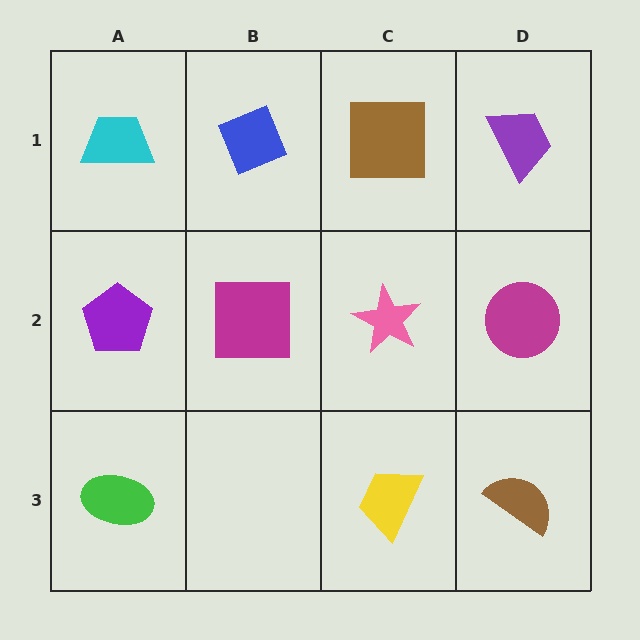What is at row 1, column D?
A purple trapezoid.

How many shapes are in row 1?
4 shapes.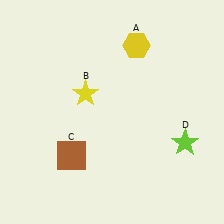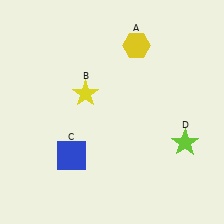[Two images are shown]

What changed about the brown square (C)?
In Image 1, C is brown. In Image 2, it changed to blue.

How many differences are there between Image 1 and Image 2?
There is 1 difference between the two images.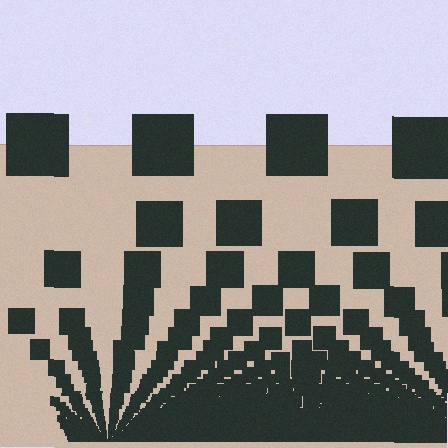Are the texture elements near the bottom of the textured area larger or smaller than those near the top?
Smaller. The gradient is inverted — elements near the bottom are smaller and denser.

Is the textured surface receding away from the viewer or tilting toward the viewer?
The surface appears to tilt toward the viewer. Texture elements get larger and sparser toward the top.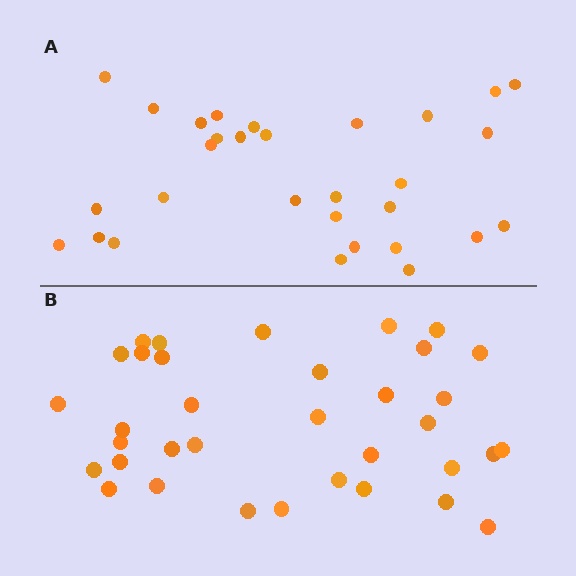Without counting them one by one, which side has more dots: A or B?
Region B (the bottom region) has more dots.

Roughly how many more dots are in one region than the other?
Region B has about 5 more dots than region A.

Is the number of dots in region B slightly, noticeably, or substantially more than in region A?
Region B has only slightly more — the two regions are fairly close. The ratio is roughly 1.2 to 1.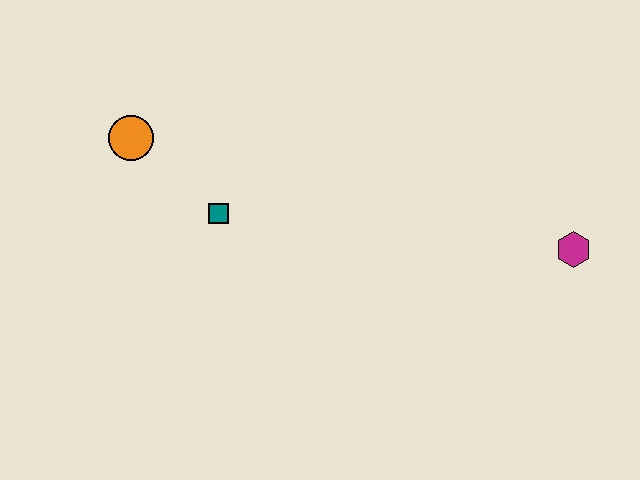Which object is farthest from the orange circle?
The magenta hexagon is farthest from the orange circle.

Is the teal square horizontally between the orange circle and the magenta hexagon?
Yes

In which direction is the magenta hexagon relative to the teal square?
The magenta hexagon is to the right of the teal square.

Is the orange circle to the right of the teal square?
No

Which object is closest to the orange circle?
The teal square is closest to the orange circle.